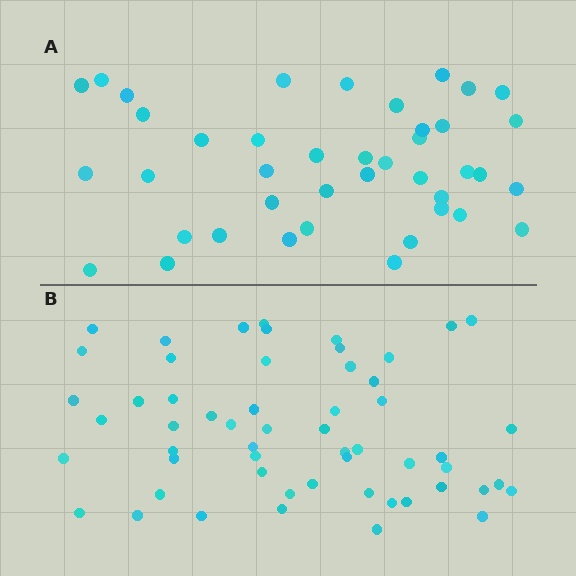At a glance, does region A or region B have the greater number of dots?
Region B (the bottom region) has more dots.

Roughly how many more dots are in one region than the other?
Region B has approximately 15 more dots than region A.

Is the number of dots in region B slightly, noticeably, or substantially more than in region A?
Region B has noticeably more, but not dramatically so. The ratio is roughly 1.4 to 1.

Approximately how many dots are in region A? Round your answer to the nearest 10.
About 40 dots. (The exact count is 41, which rounds to 40.)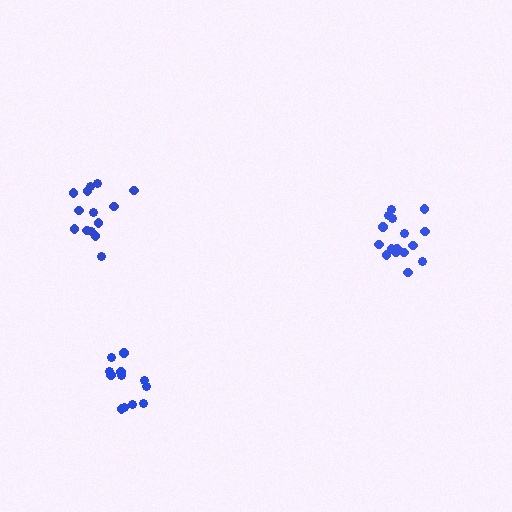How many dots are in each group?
Group 1: 14 dots, Group 2: 17 dots, Group 3: 12 dots (43 total).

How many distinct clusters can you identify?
There are 3 distinct clusters.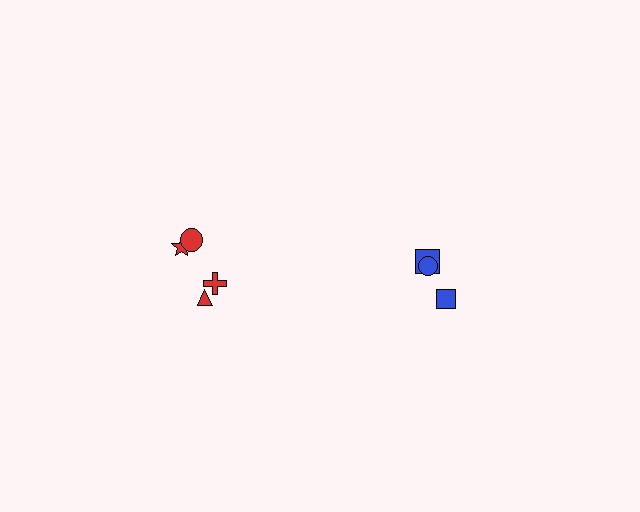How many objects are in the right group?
There are 3 objects.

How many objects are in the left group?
There are 5 objects.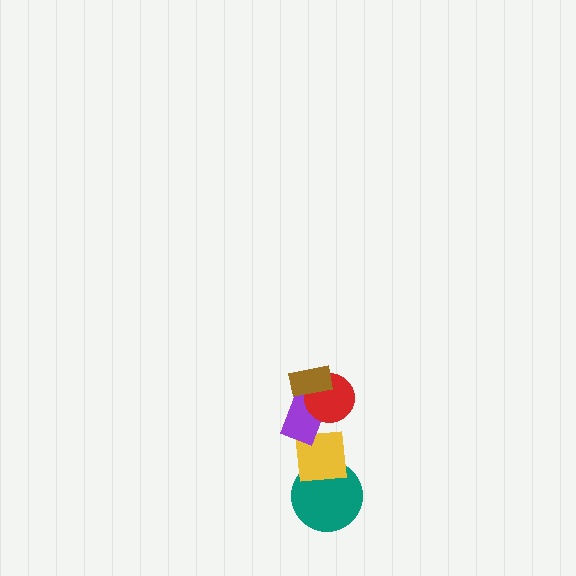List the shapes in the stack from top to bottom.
From top to bottom: the brown rectangle, the red circle, the purple rectangle, the yellow square, the teal circle.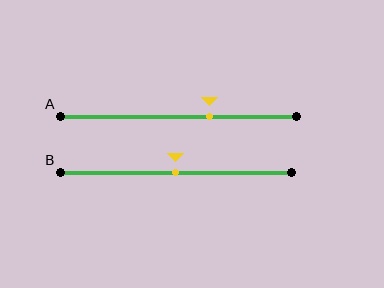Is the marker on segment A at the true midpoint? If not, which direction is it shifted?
No, the marker on segment A is shifted to the right by about 13% of the segment length.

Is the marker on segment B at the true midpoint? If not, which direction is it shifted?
Yes, the marker on segment B is at the true midpoint.